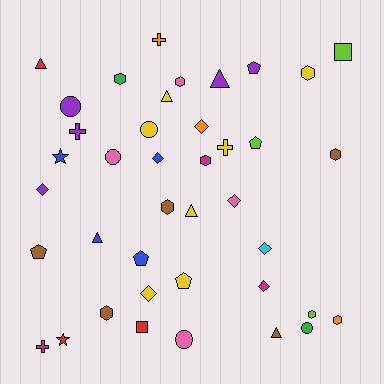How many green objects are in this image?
There are 2 green objects.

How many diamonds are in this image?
There are 7 diamonds.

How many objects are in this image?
There are 40 objects.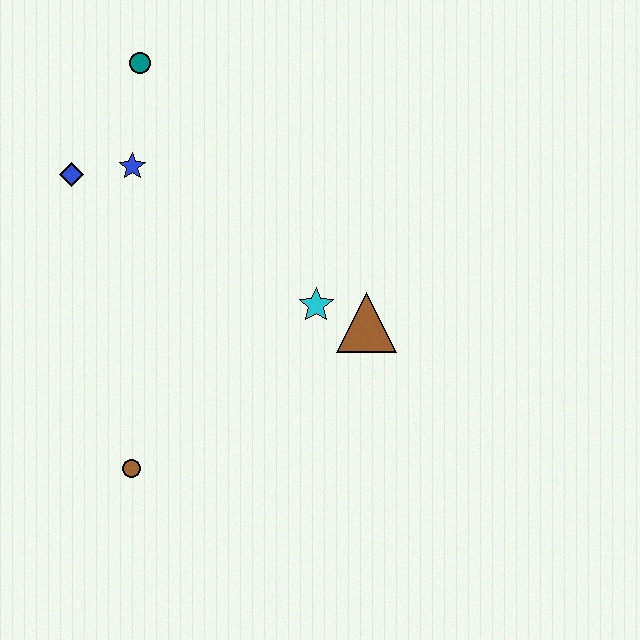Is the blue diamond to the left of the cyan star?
Yes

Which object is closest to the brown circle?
The cyan star is closest to the brown circle.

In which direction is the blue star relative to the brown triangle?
The blue star is to the left of the brown triangle.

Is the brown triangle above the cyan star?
No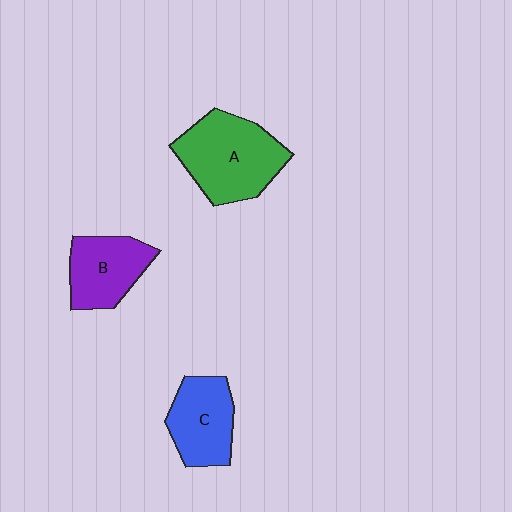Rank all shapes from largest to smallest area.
From largest to smallest: A (green), C (blue), B (purple).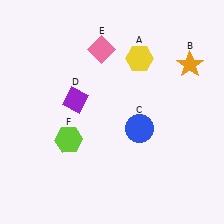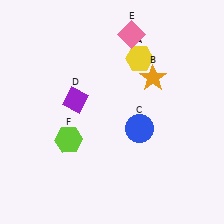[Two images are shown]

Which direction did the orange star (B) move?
The orange star (B) moved left.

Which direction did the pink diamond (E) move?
The pink diamond (E) moved right.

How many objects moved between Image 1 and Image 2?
2 objects moved between the two images.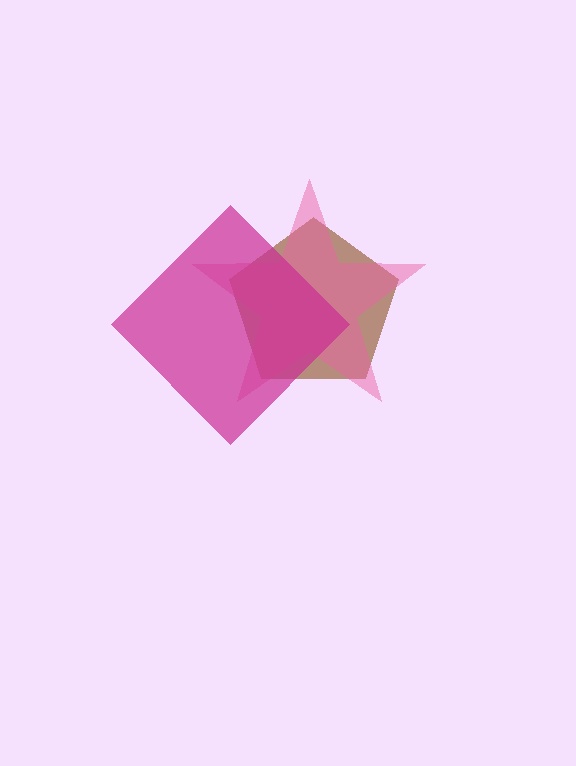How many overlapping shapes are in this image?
There are 3 overlapping shapes in the image.